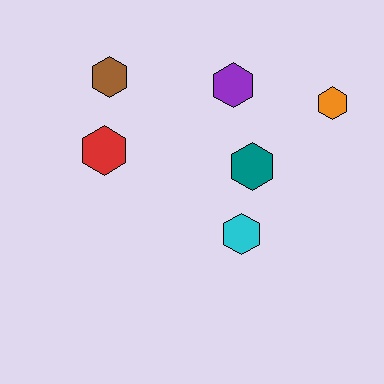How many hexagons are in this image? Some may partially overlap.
There are 6 hexagons.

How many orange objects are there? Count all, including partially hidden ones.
There is 1 orange object.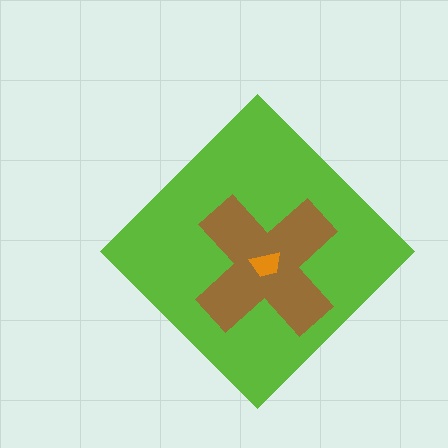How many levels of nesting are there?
3.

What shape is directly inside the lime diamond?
The brown cross.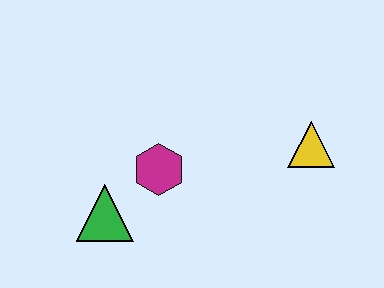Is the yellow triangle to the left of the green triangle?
No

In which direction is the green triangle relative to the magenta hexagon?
The green triangle is to the left of the magenta hexagon.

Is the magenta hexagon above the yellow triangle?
No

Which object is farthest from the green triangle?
The yellow triangle is farthest from the green triangle.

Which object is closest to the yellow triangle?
The magenta hexagon is closest to the yellow triangle.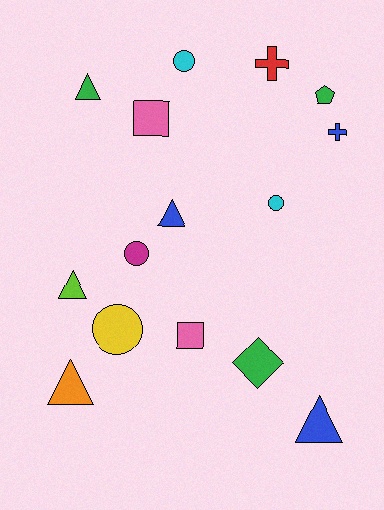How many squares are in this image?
There are 2 squares.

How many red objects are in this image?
There is 1 red object.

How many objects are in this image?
There are 15 objects.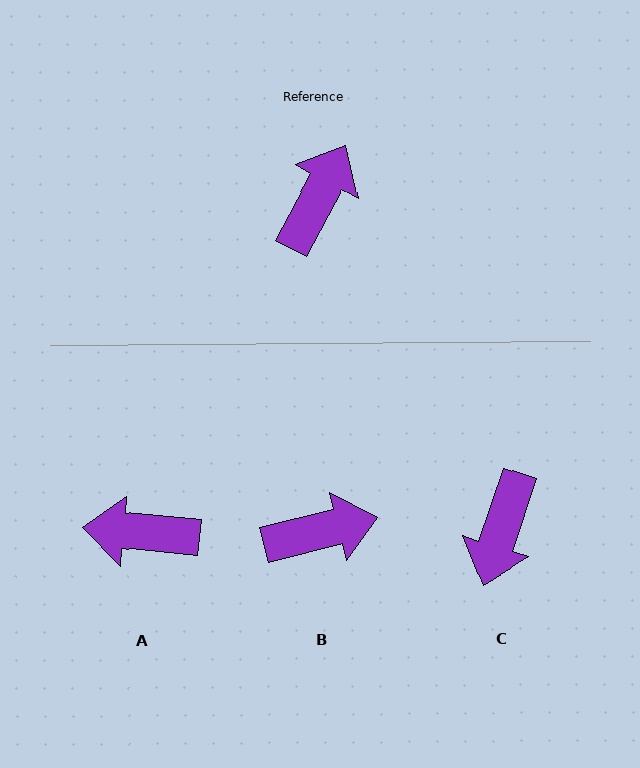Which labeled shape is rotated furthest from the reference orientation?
C, about 170 degrees away.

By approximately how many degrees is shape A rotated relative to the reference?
Approximately 113 degrees counter-clockwise.